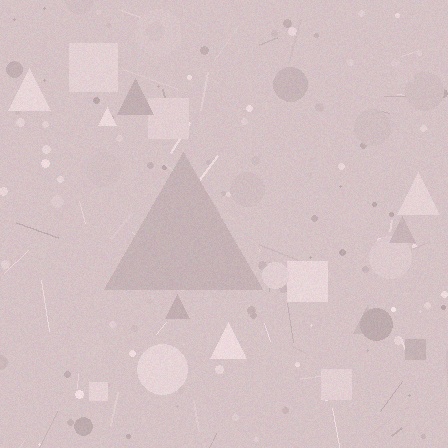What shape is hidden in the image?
A triangle is hidden in the image.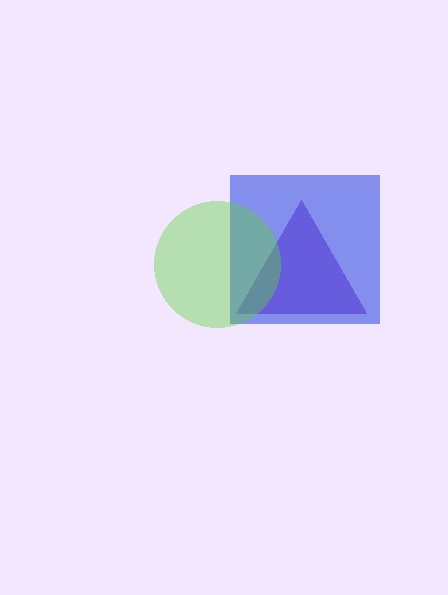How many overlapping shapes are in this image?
There are 3 overlapping shapes in the image.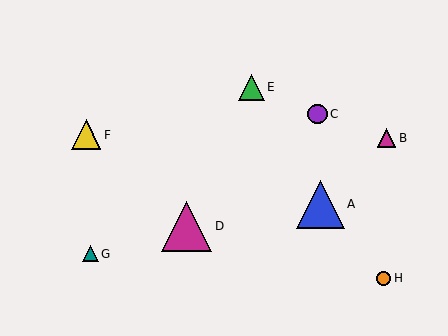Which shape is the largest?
The magenta triangle (labeled D) is the largest.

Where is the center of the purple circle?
The center of the purple circle is at (317, 114).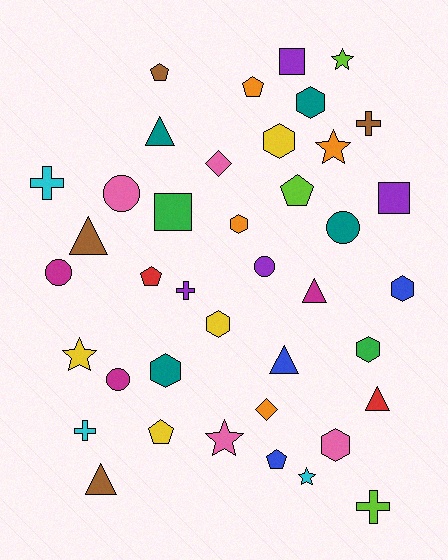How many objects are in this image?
There are 40 objects.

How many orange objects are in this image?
There are 4 orange objects.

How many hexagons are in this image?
There are 8 hexagons.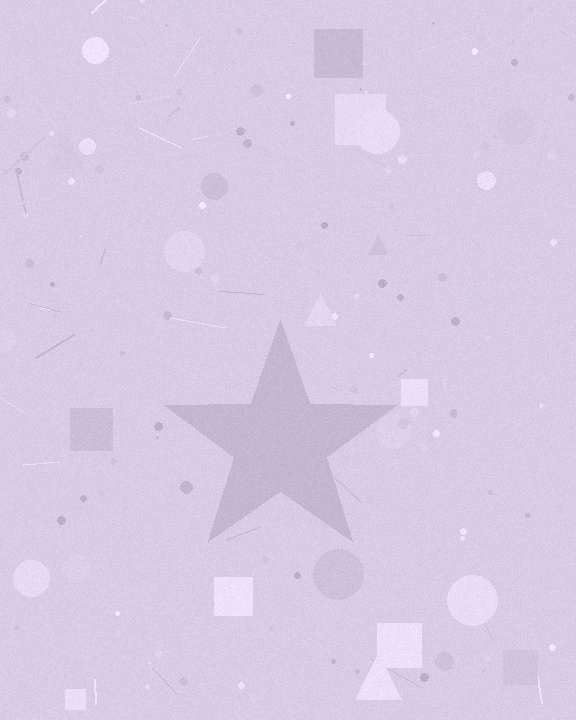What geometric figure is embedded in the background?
A star is embedded in the background.